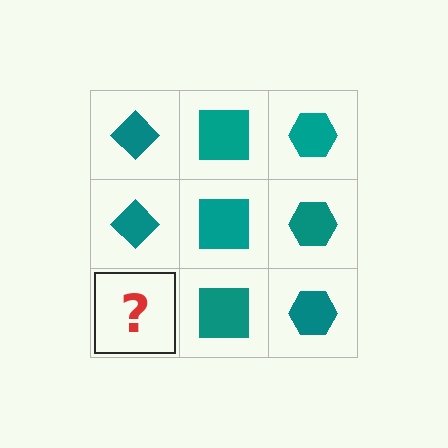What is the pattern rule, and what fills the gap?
The rule is that each column has a consistent shape. The gap should be filled with a teal diamond.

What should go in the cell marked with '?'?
The missing cell should contain a teal diamond.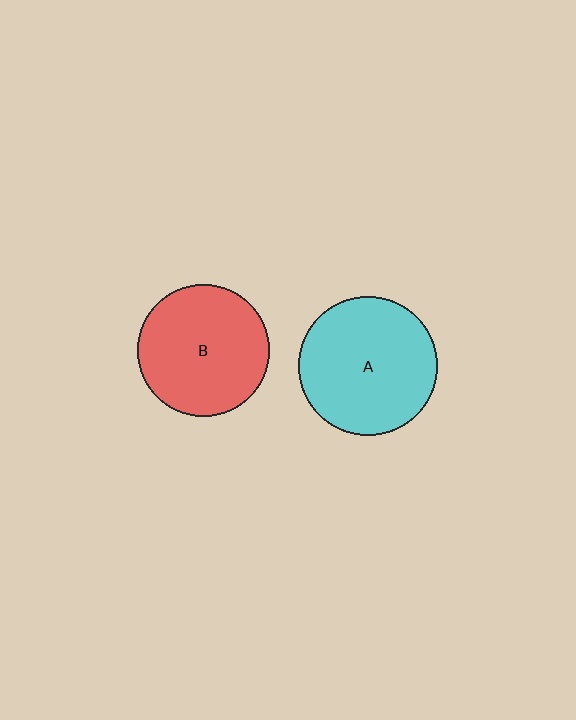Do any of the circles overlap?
No, none of the circles overlap.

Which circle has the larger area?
Circle A (cyan).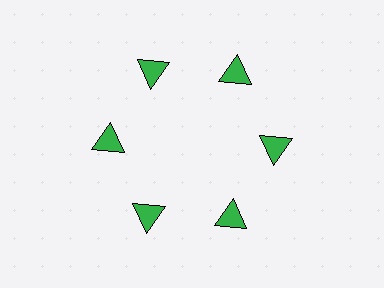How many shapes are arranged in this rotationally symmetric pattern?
There are 6 shapes, arranged in 6 groups of 1.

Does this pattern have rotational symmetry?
Yes, this pattern has 6-fold rotational symmetry. It looks the same after rotating 60 degrees around the center.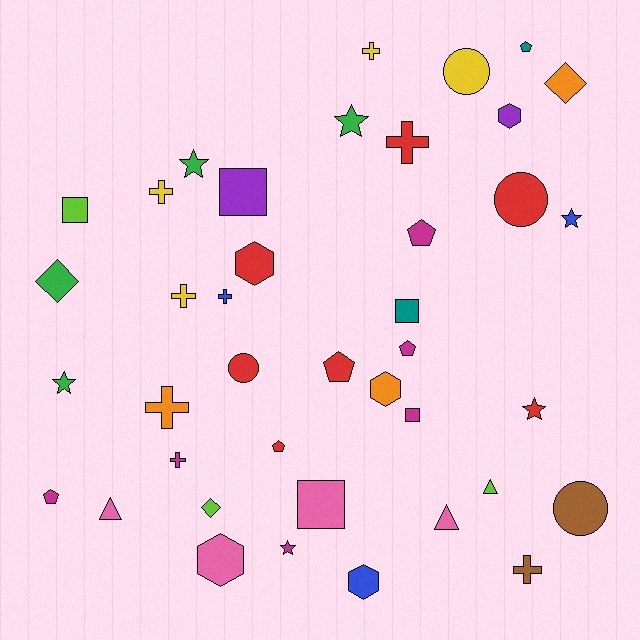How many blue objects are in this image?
There are 3 blue objects.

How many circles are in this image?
There are 4 circles.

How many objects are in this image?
There are 40 objects.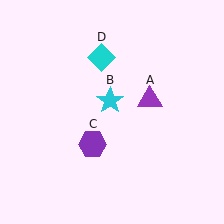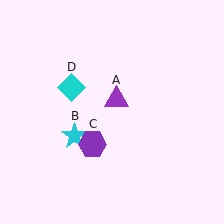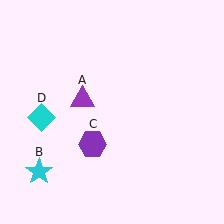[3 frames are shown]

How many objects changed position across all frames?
3 objects changed position: purple triangle (object A), cyan star (object B), cyan diamond (object D).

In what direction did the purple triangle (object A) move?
The purple triangle (object A) moved left.